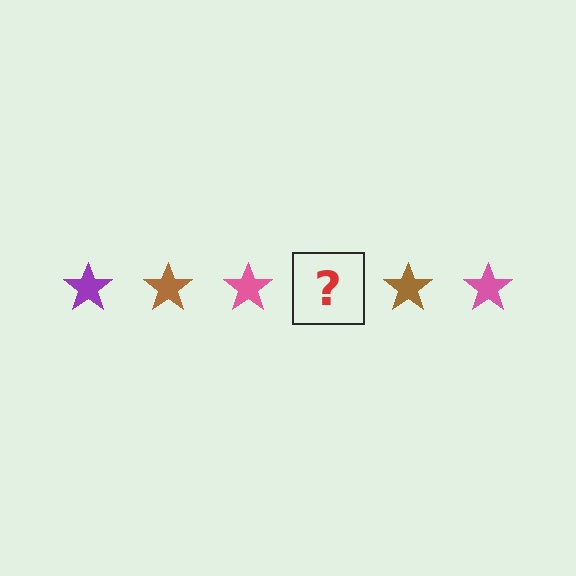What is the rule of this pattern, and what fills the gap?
The rule is that the pattern cycles through purple, brown, pink stars. The gap should be filled with a purple star.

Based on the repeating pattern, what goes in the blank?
The blank should be a purple star.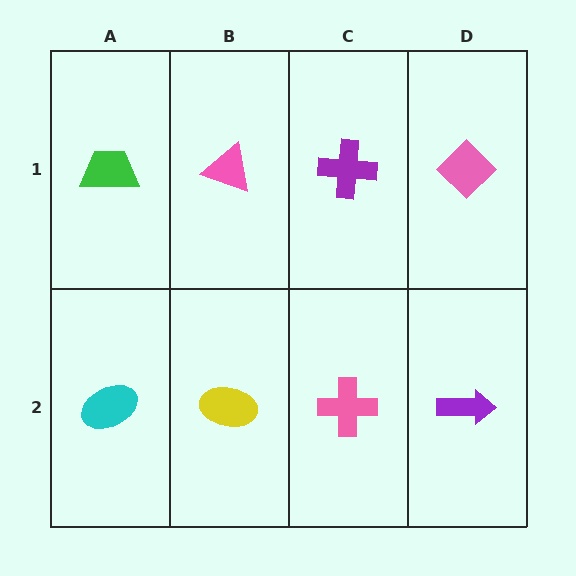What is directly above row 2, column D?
A pink diamond.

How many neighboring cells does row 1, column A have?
2.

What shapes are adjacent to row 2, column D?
A pink diamond (row 1, column D), a pink cross (row 2, column C).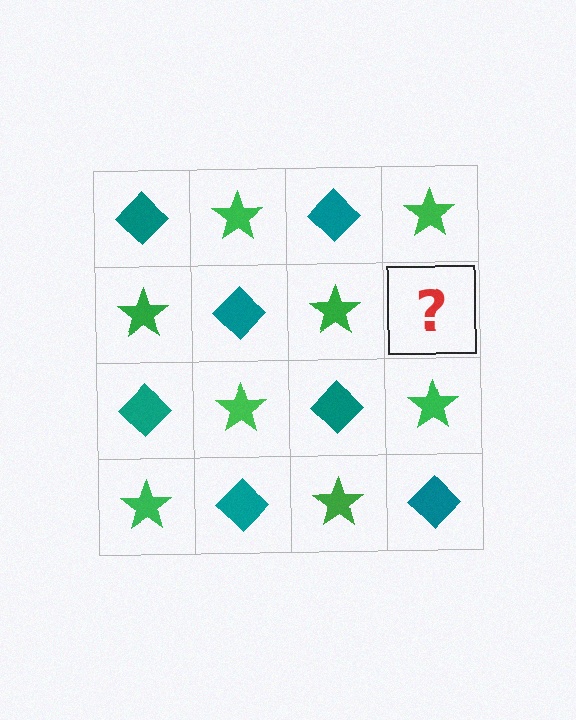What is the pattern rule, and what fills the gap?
The rule is that it alternates teal diamond and green star in a checkerboard pattern. The gap should be filled with a teal diamond.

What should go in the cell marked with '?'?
The missing cell should contain a teal diamond.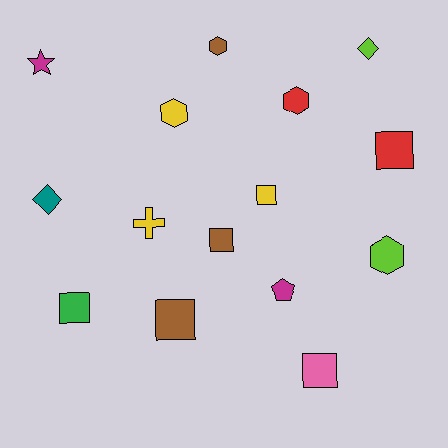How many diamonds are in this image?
There are 2 diamonds.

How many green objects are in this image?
There is 1 green object.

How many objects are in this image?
There are 15 objects.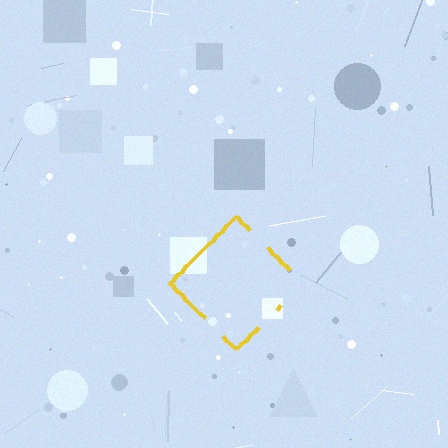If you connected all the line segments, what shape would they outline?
They would outline a diamond.